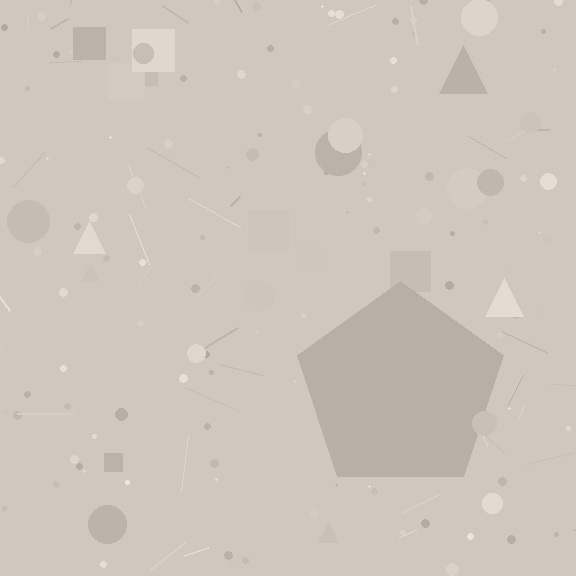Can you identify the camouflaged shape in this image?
The camouflaged shape is a pentagon.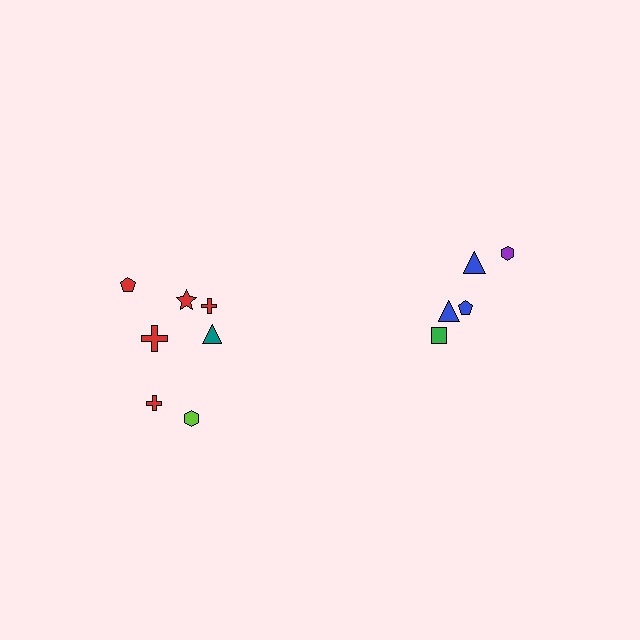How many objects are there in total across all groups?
There are 12 objects.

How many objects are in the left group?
There are 7 objects.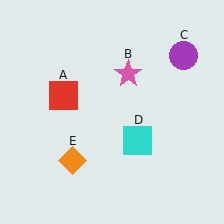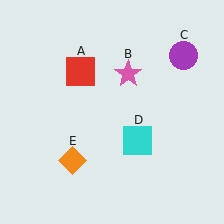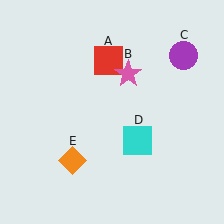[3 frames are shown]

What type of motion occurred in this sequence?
The red square (object A) rotated clockwise around the center of the scene.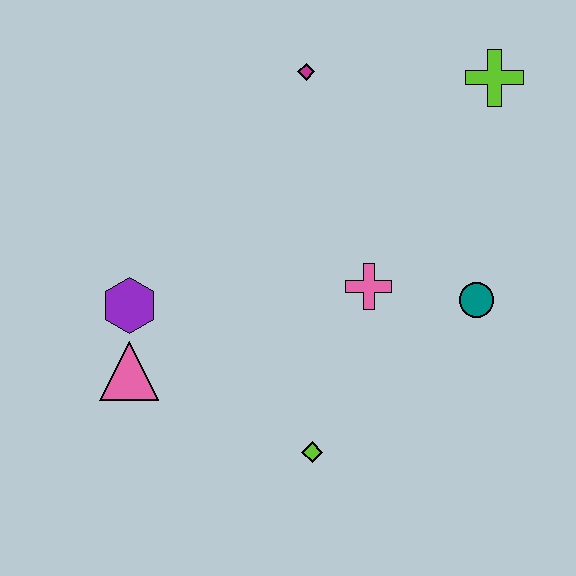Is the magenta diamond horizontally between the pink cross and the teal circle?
No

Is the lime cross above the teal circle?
Yes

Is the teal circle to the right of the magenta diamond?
Yes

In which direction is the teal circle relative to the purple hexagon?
The teal circle is to the right of the purple hexagon.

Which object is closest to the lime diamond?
The pink cross is closest to the lime diamond.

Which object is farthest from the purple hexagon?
The lime cross is farthest from the purple hexagon.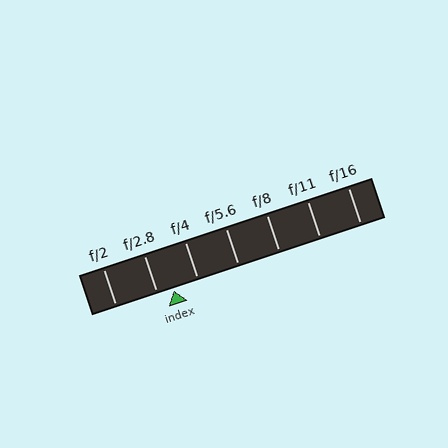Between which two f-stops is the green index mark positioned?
The index mark is between f/2.8 and f/4.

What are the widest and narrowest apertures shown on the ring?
The widest aperture shown is f/2 and the narrowest is f/16.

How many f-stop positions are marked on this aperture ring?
There are 7 f-stop positions marked.